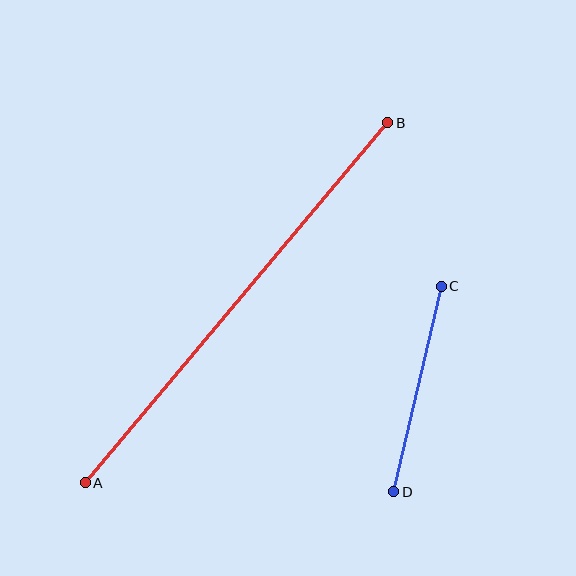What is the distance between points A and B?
The distance is approximately 470 pixels.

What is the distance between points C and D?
The distance is approximately 211 pixels.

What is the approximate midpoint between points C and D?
The midpoint is at approximately (418, 389) pixels.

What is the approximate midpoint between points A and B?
The midpoint is at approximately (236, 303) pixels.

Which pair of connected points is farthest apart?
Points A and B are farthest apart.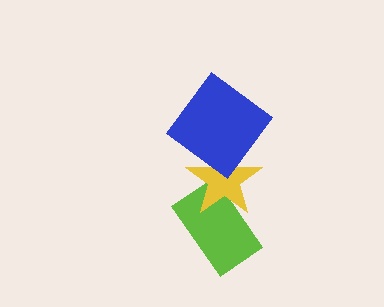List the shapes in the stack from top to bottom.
From top to bottom: the blue diamond, the yellow star, the lime rectangle.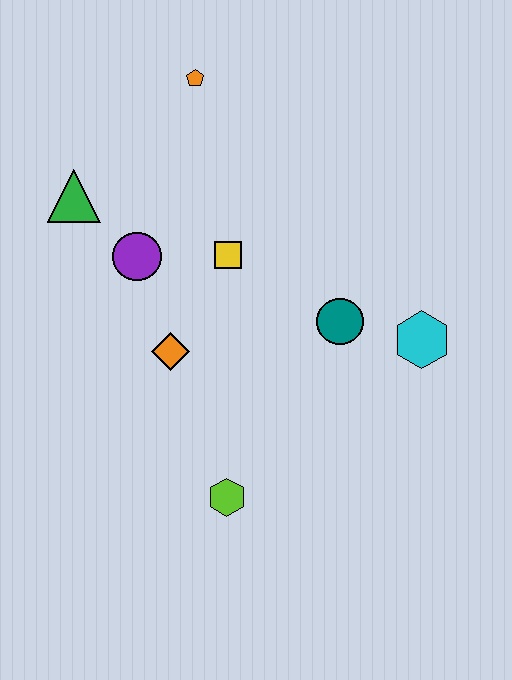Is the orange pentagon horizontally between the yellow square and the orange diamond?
Yes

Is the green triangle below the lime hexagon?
No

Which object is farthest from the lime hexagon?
The orange pentagon is farthest from the lime hexagon.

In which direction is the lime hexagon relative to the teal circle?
The lime hexagon is below the teal circle.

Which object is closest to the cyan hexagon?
The teal circle is closest to the cyan hexagon.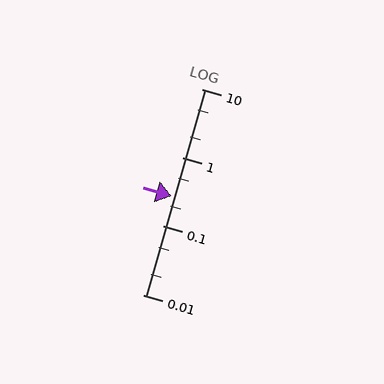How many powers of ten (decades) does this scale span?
The scale spans 3 decades, from 0.01 to 10.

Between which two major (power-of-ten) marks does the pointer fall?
The pointer is between 0.1 and 1.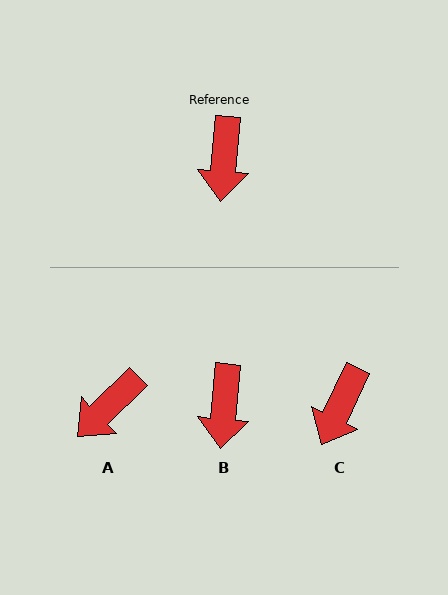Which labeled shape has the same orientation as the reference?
B.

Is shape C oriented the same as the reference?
No, it is off by about 21 degrees.